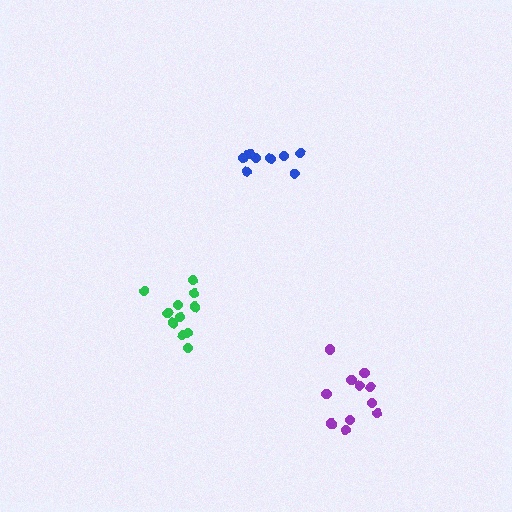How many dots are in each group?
Group 1: 11 dots, Group 2: 8 dots, Group 3: 11 dots (30 total).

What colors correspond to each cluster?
The clusters are colored: purple, blue, green.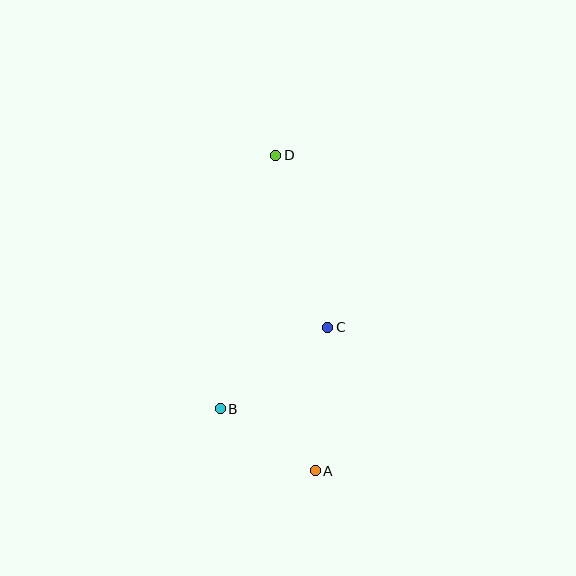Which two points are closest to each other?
Points A and B are closest to each other.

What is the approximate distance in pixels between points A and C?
The distance between A and C is approximately 144 pixels.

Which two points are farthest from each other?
Points A and D are farthest from each other.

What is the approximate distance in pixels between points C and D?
The distance between C and D is approximately 180 pixels.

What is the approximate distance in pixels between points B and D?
The distance between B and D is approximately 259 pixels.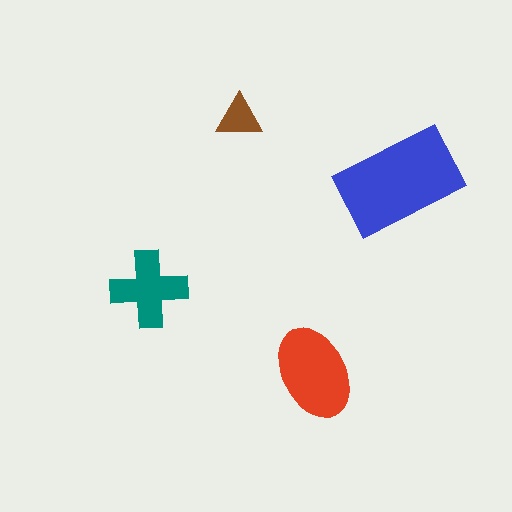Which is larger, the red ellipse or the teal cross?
The red ellipse.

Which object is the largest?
The blue rectangle.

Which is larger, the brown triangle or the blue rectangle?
The blue rectangle.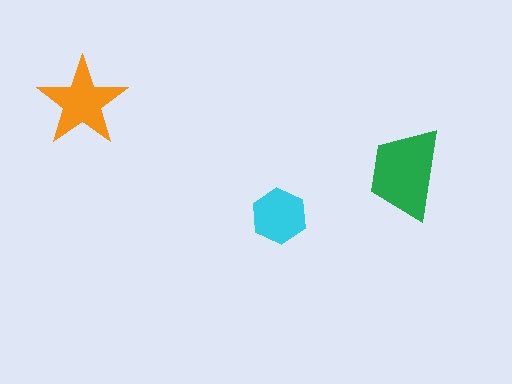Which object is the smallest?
The cyan hexagon.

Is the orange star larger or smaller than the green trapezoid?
Smaller.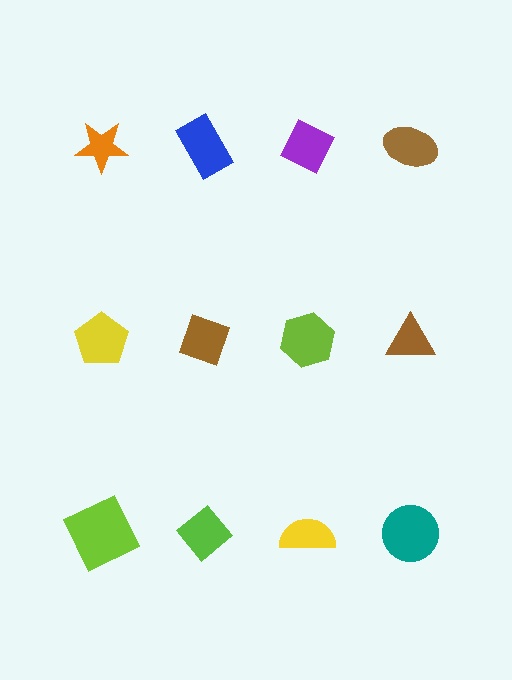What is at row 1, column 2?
A blue rectangle.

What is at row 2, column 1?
A yellow pentagon.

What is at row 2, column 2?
A brown diamond.